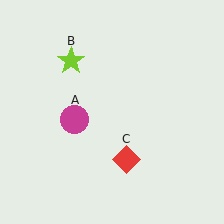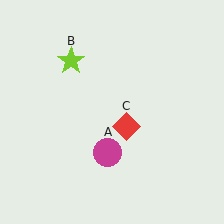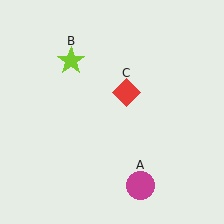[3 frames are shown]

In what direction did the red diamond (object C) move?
The red diamond (object C) moved up.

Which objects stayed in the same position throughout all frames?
Lime star (object B) remained stationary.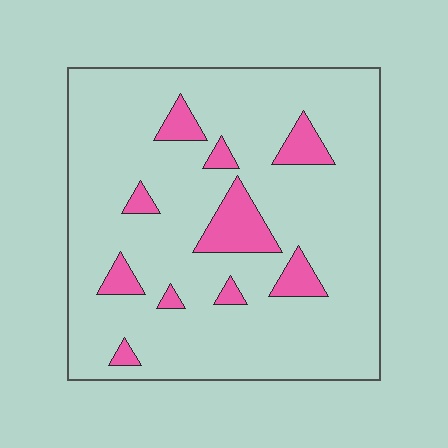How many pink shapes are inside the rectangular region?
10.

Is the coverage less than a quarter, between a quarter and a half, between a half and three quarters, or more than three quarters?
Less than a quarter.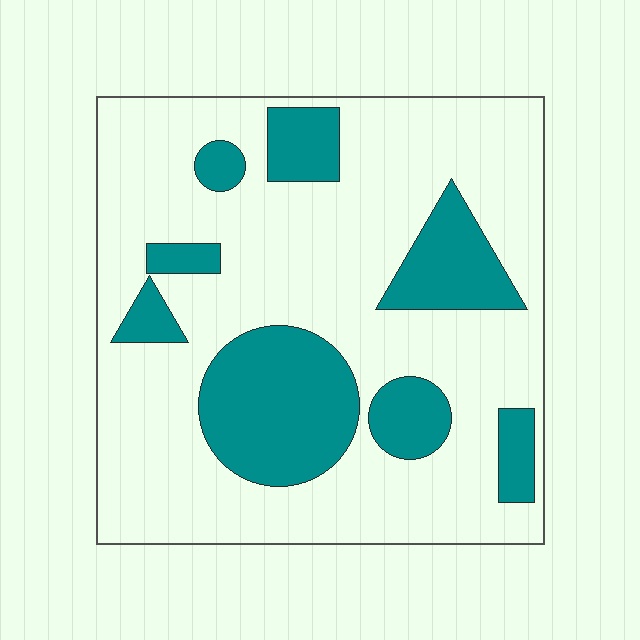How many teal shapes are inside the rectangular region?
8.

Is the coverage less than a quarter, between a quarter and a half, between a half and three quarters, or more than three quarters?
Between a quarter and a half.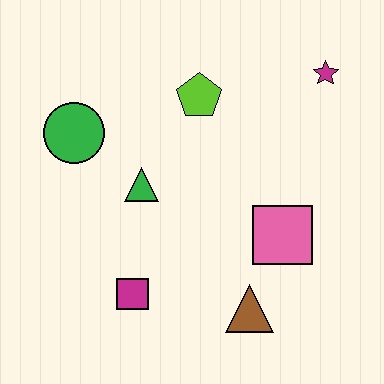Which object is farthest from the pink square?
The green circle is farthest from the pink square.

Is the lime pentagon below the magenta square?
No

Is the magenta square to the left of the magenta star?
Yes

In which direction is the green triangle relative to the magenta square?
The green triangle is above the magenta square.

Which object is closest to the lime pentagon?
The green triangle is closest to the lime pentagon.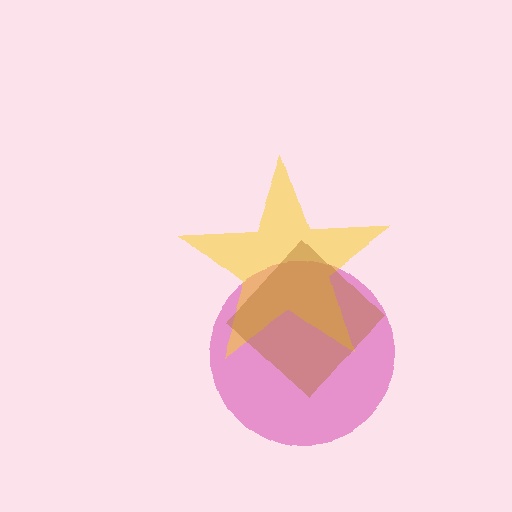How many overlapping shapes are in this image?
There are 3 overlapping shapes in the image.